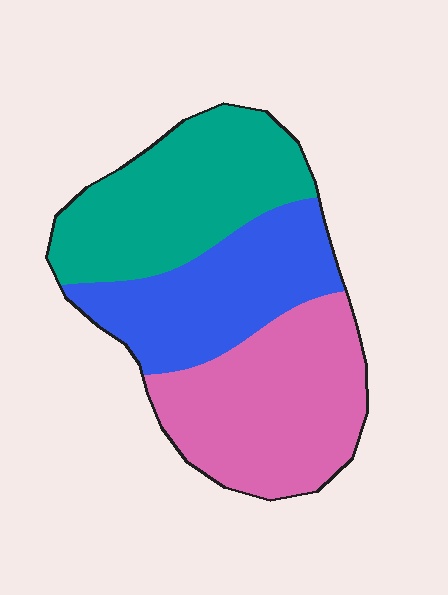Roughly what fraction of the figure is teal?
Teal takes up about one third (1/3) of the figure.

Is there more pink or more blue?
Pink.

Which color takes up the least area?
Blue, at roughly 30%.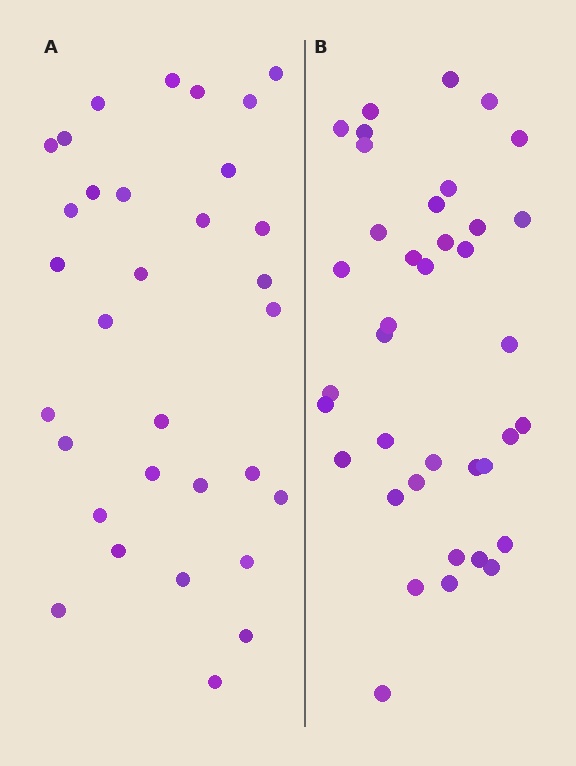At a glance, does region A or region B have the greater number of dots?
Region B (the right region) has more dots.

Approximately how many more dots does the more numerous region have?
Region B has about 6 more dots than region A.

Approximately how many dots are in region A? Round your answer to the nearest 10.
About 30 dots. (The exact count is 32, which rounds to 30.)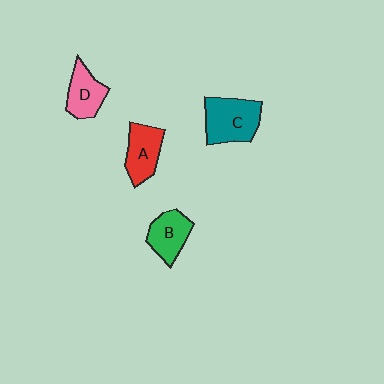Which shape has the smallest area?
Shape D (pink).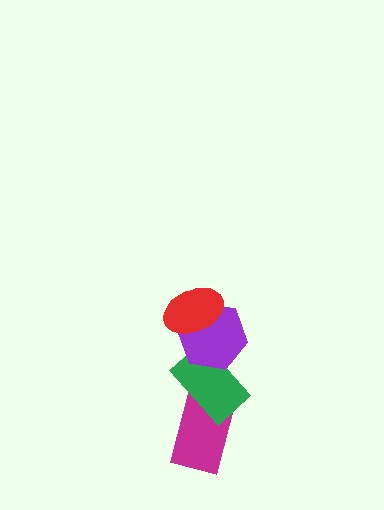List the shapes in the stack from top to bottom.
From top to bottom: the red ellipse, the purple hexagon, the green rectangle, the magenta rectangle.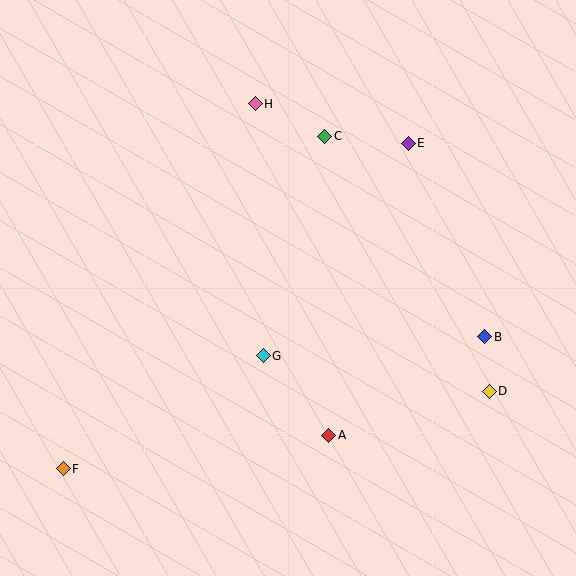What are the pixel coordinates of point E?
Point E is at (408, 143).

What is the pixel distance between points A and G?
The distance between A and G is 103 pixels.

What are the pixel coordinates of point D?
Point D is at (489, 391).